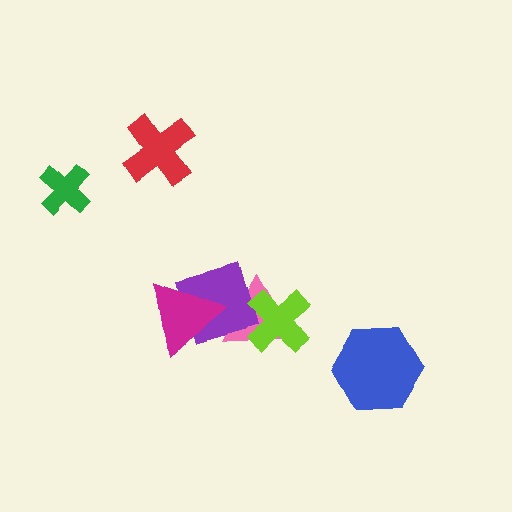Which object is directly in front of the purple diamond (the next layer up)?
The magenta triangle is directly in front of the purple diamond.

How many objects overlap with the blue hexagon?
0 objects overlap with the blue hexagon.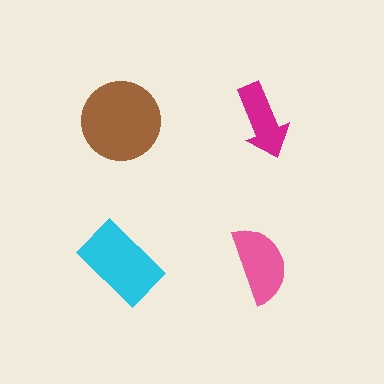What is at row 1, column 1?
A brown circle.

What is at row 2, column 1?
A cyan rectangle.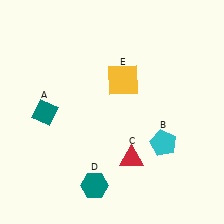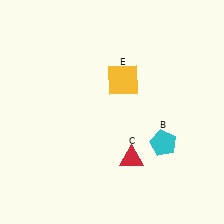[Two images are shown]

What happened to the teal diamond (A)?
The teal diamond (A) was removed in Image 2. It was in the bottom-left area of Image 1.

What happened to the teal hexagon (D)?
The teal hexagon (D) was removed in Image 2. It was in the bottom-left area of Image 1.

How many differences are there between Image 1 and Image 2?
There are 2 differences between the two images.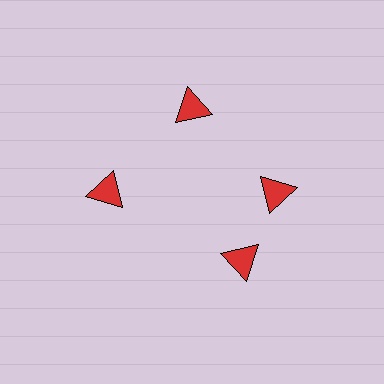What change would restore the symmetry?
The symmetry would be restored by rotating it back into even spacing with its neighbors so that all 4 triangles sit at equal angles and equal distance from the center.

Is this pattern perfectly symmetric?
No. The 4 red triangles are arranged in a ring, but one element near the 6 o'clock position is rotated out of alignment along the ring, breaking the 4-fold rotational symmetry.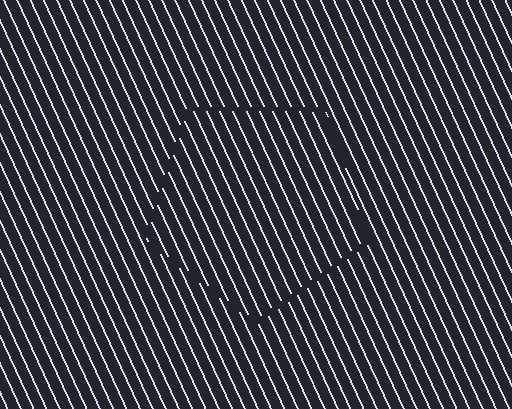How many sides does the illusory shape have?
5 sides — the line-ends trace a pentagon.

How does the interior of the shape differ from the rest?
The interior of the shape contains the same grating, shifted by half a period — the contour is defined by the phase discontinuity where line-ends from the inner and outer gratings abut.